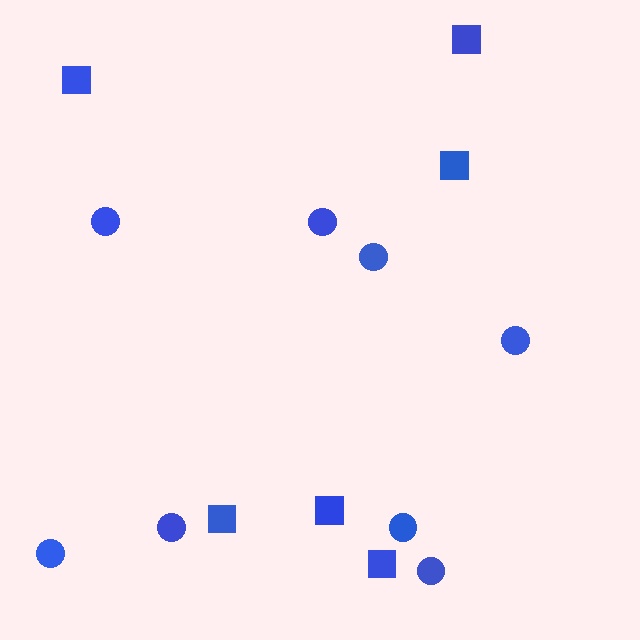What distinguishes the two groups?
There are 2 groups: one group of squares (6) and one group of circles (8).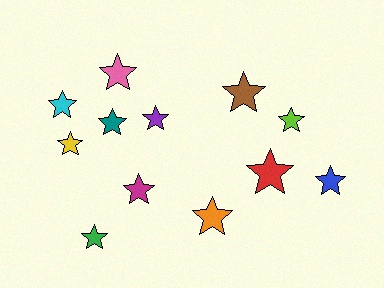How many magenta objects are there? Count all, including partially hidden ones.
There is 1 magenta object.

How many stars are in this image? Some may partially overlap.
There are 12 stars.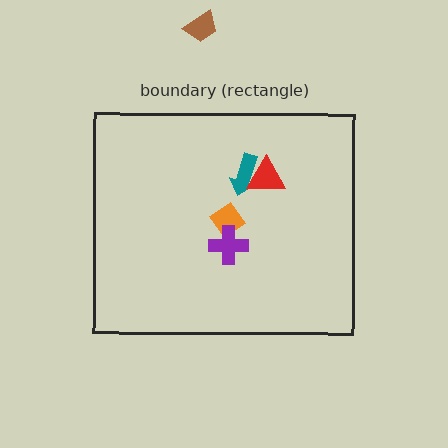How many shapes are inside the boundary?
4 inside, 1 outside.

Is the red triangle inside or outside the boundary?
Inside.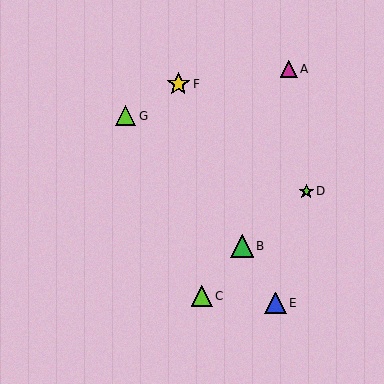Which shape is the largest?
The yellow star (labeled F) is the largest.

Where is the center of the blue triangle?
The center of the blue triangle is at (275, 303).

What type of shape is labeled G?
Shape G is a lime triangle.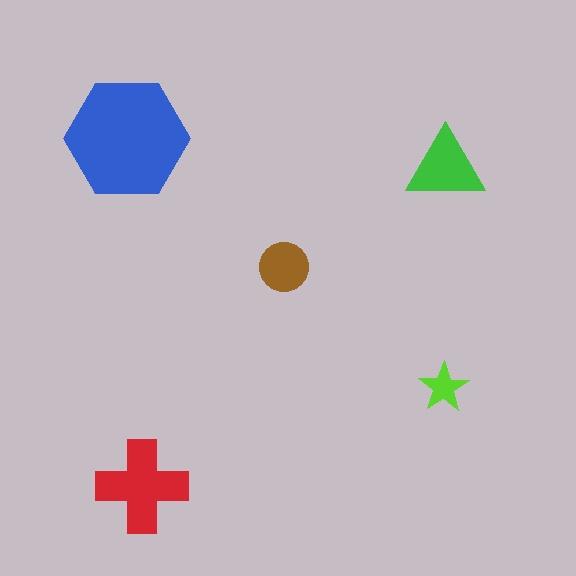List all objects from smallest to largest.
The lime star, the brown circle, the green triangle, the red cross, the blue hexagon.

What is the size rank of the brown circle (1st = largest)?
4th.